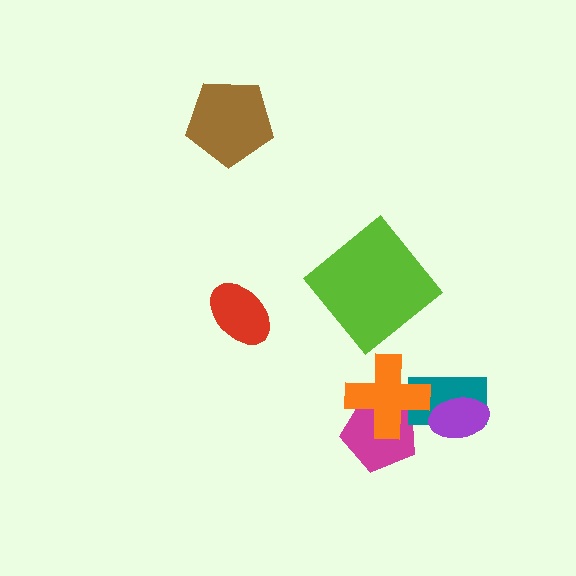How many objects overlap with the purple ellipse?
1 object overlaps with the purple ellipse.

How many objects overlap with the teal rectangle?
2 objects overlap with the teal rectangle.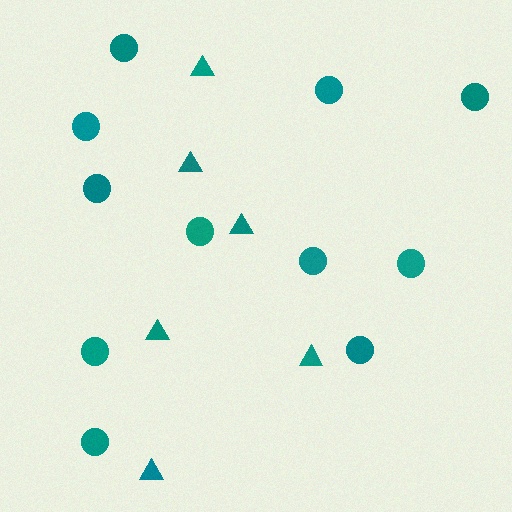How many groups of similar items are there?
There are 2 groups: one group of circles (11) and one group of triangles (6).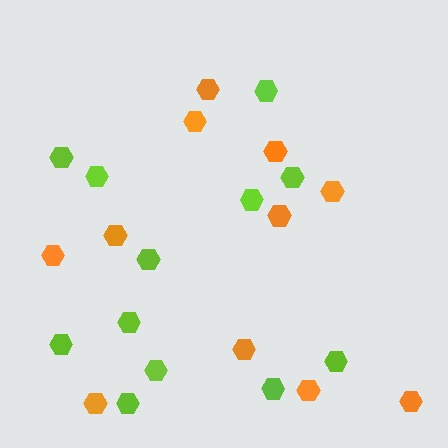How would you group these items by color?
There are 2 groups: one group of orange hexagons (11) and one group of lime hexagons (12).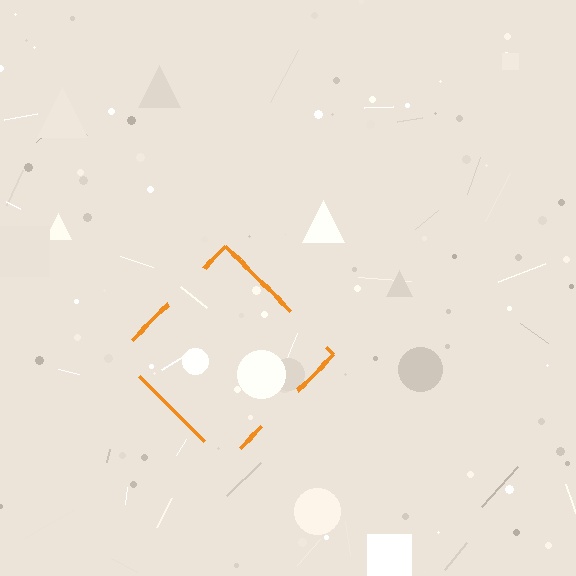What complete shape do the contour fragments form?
The contour fragments form a diamond.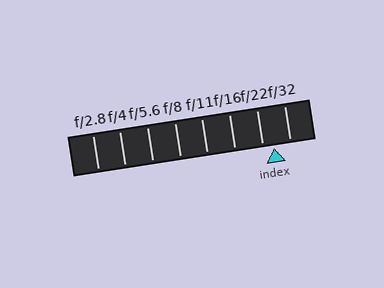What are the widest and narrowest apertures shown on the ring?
The widest aperture shown is f/2.8 and the narrowest is f/32.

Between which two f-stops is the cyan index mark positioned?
The index mark is between f/22 and f/32.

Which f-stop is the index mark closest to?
The index mark is closest to f/22.